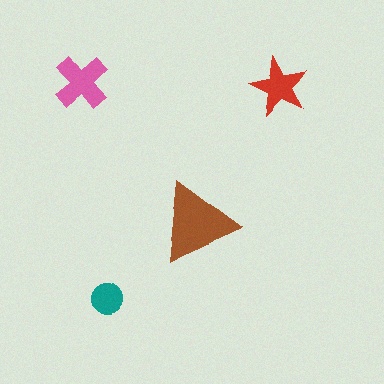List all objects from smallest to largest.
The teal circle, the red star, the pink cross, the brown triangle.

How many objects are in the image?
There are 4 objects in the image.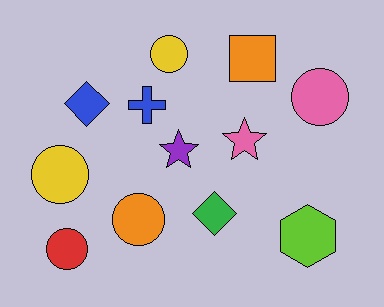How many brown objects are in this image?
There are no brown objects.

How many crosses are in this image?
There is 1 cross.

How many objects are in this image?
There are 12 objects.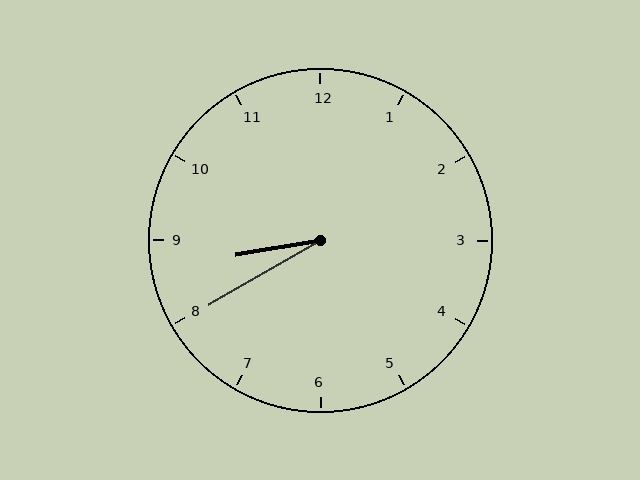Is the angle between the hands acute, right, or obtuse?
It is acute.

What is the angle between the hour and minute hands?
Approximately 20 degrees.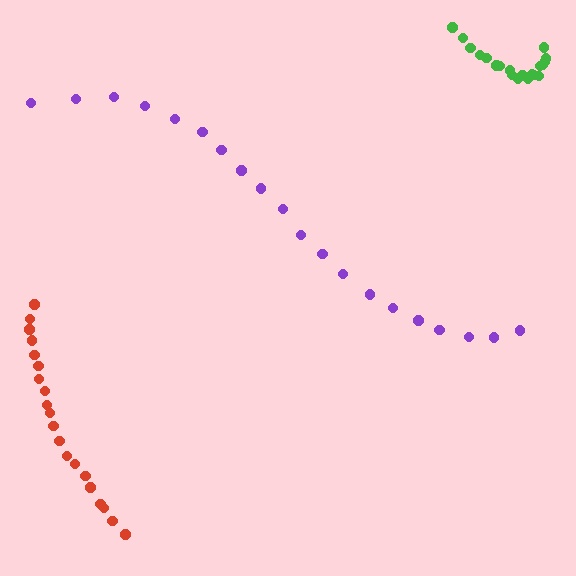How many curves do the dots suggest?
There are 3 distinct paths.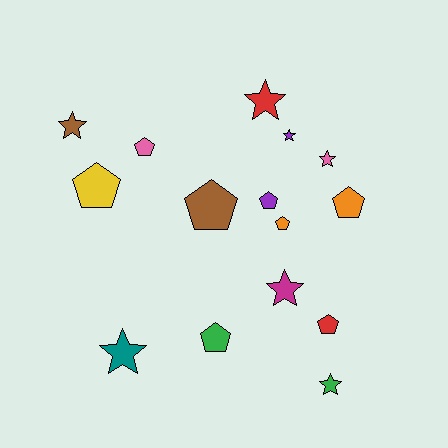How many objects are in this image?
There are 15 objects.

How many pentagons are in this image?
There are 8 pentagons.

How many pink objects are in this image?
There are 2 pink objects.